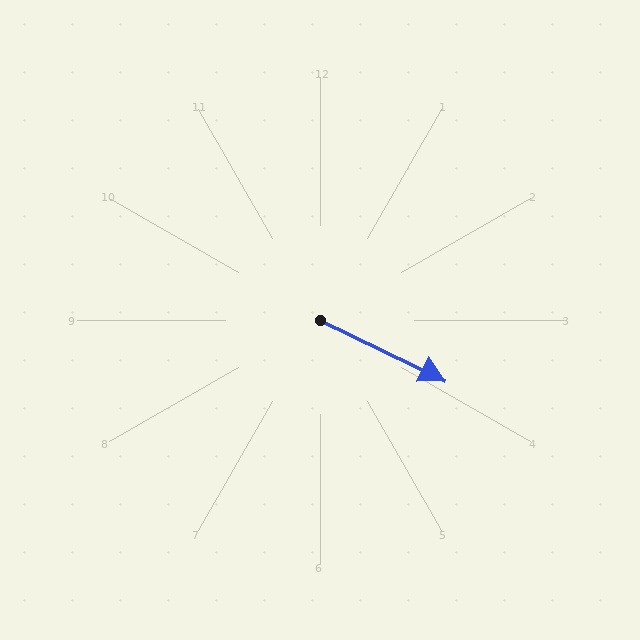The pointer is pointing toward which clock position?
Roughly 4 o'clock.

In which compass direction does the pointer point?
Southeast.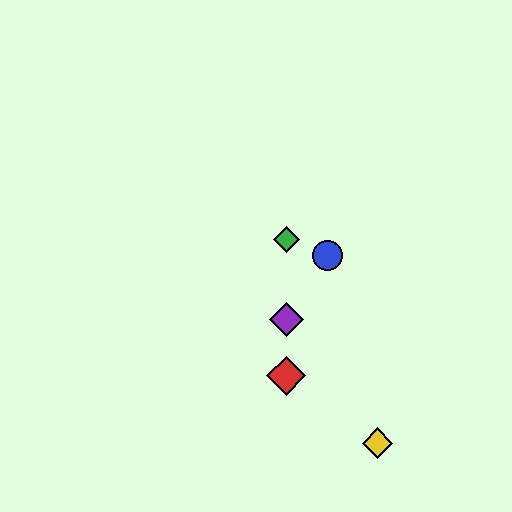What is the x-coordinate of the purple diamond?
The purple diamond is at x≈286.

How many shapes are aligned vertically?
3 shapes (the red diamond, the green diamond, the purple diamond) are aligned vertically.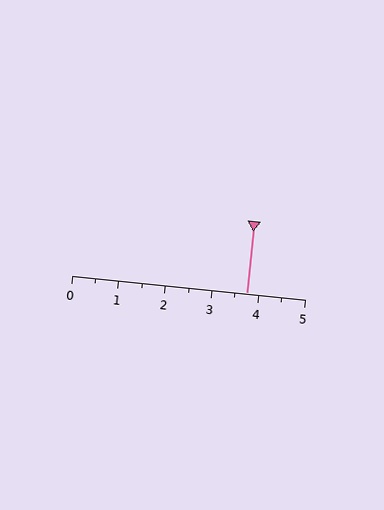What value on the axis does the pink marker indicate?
The marker indicates approximately 3.8.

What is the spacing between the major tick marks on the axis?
The major ticks are spaced 1 apart.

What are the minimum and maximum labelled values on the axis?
The axis runs from 0 to 5.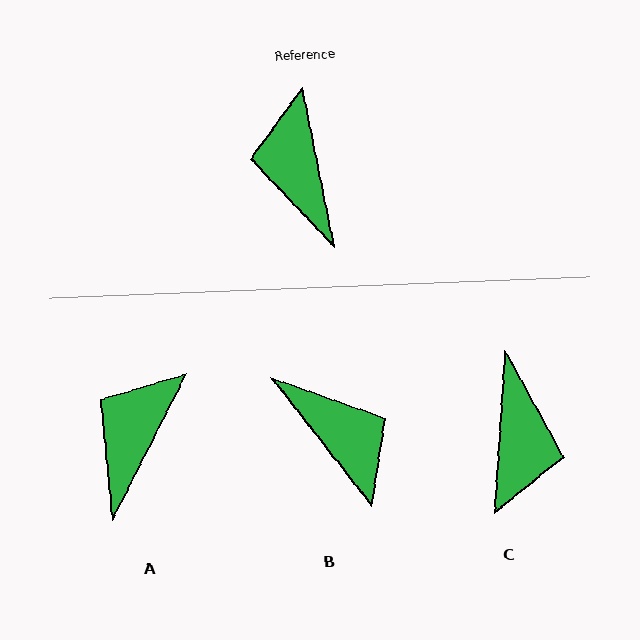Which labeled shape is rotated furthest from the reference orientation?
C, about 165 degrees away.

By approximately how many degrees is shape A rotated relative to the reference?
Approximately 38 degrees clockwise.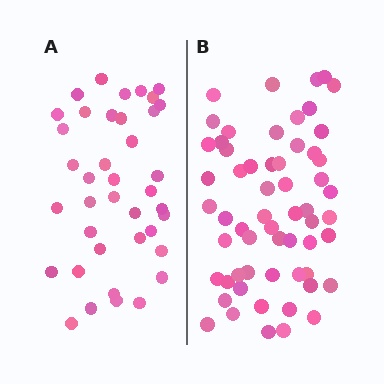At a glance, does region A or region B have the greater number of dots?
Region B (the right region) has more dots.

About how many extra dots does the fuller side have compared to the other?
Region B has approximately 20 more dots than region A.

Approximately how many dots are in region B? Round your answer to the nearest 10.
About 60 dots. (The exact count is 59, which rounds to 60.)